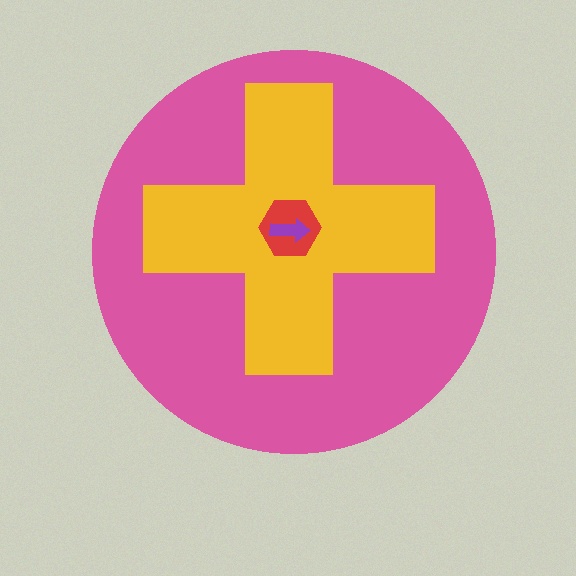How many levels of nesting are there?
4.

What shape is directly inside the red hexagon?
The purple arrow.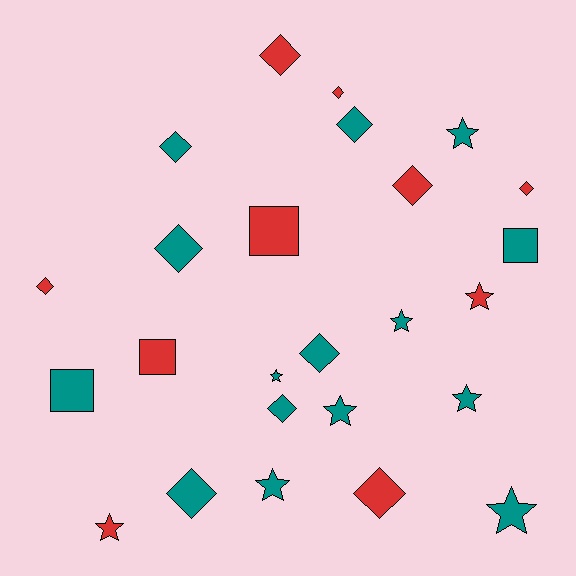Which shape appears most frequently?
Diamond, with 12 objects.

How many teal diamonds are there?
There are 6 teal diamonds.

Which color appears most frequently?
Teal, with 15 objects.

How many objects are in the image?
There are 25 objects.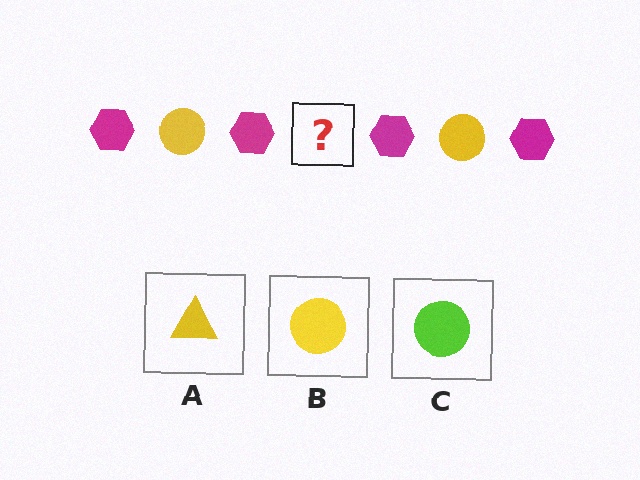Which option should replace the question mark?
Option B.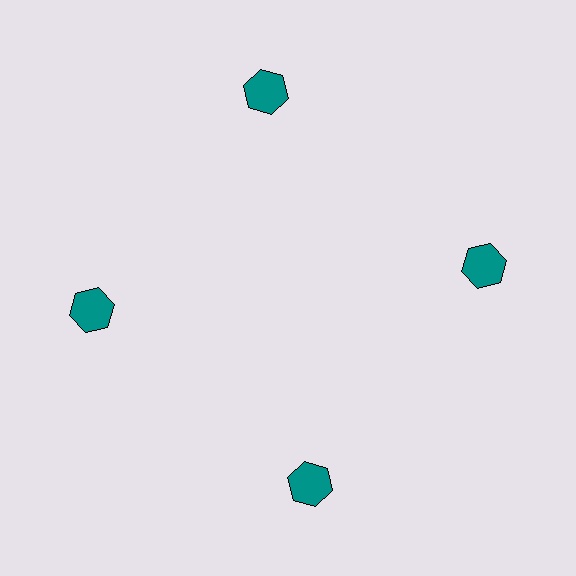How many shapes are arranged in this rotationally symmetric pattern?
There are 4 shapes, arranged in 4 groups of 1.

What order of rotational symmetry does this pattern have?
This pattern has 4-fold rotational symmetry.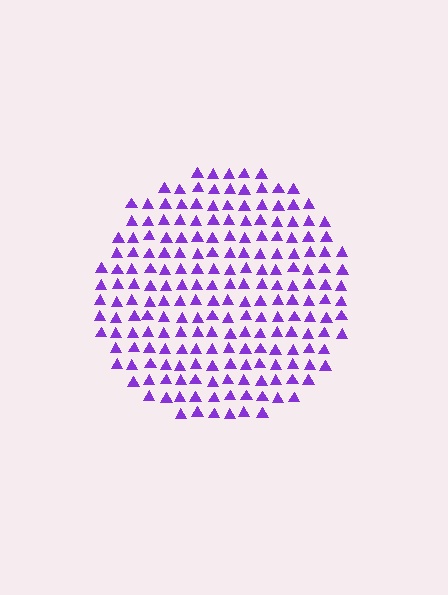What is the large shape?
The large shape is a circle.